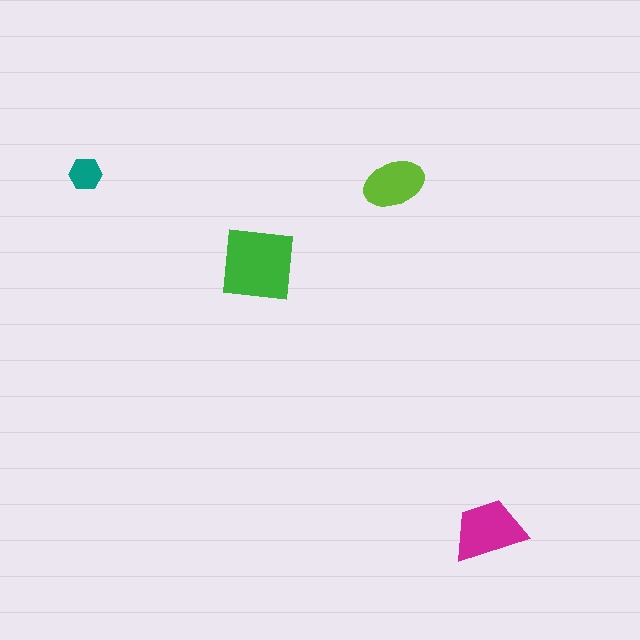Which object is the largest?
The green square.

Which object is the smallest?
The teal hexagon.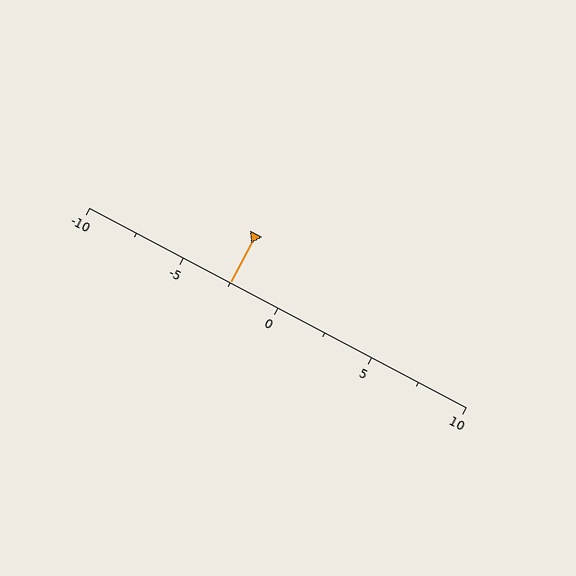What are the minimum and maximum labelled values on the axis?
The axis runs from -10 to 10.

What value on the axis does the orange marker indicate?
The marker indicates approximately -2.5.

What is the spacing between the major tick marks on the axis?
The major ticks are spaced 5 apart.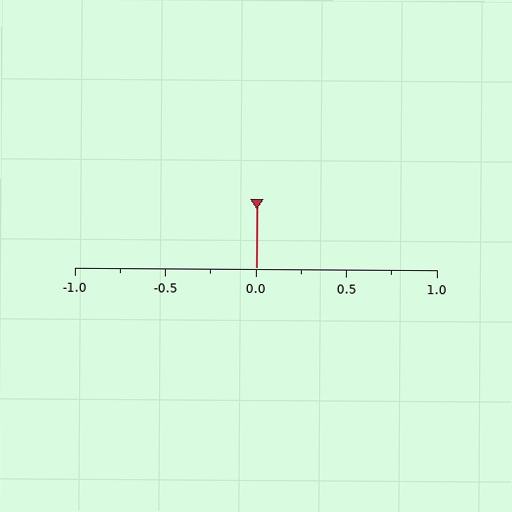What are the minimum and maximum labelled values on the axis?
The axis runs from -1.0 to 1.0.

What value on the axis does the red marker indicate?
The marker indicates approximately 0.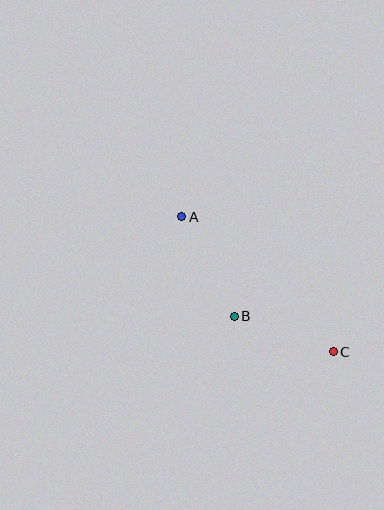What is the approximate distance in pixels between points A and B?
The distance between A and B is approximately 112 pixels.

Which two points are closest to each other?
Points B and C are closest to each other.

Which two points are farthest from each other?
Points A and C are farthest from each other.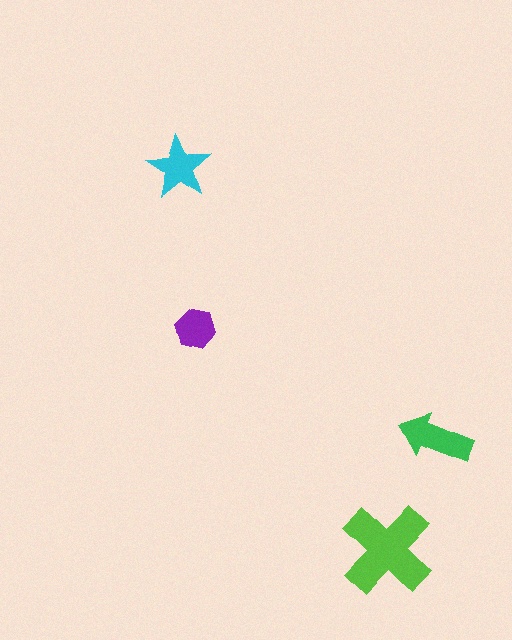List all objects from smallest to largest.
The purple hexagon, the cyan star, the green arrow, the lime cross.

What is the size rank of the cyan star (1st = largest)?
3rd.